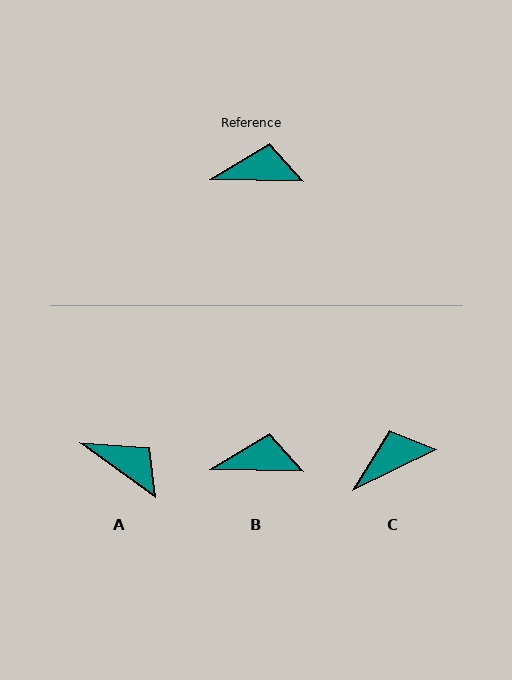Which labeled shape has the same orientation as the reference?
B.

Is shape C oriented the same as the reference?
No, it is off by about 27 degrees.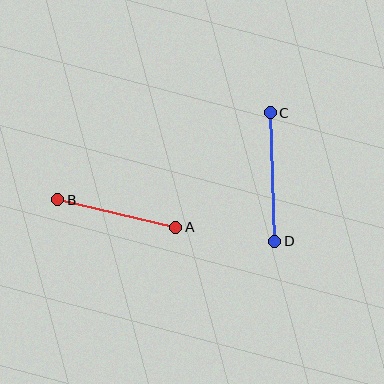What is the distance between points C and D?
The distance is approximately 128 pixels.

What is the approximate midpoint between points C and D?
The midpoint is at approximately (272, 177) pixels.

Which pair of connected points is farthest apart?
Points C and D are farthest apart.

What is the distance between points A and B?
The distance is approximately 121 pixels.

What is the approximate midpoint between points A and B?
The midpoint is at approximately (117, 214) pixels.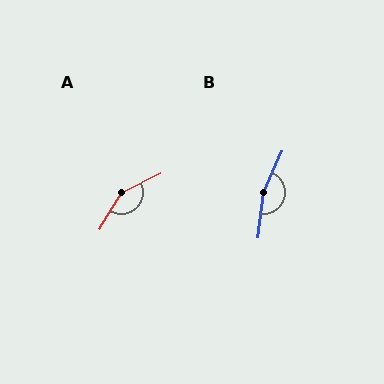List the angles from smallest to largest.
A (147°), B (163°).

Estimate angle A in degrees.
Approximately 147 degrees.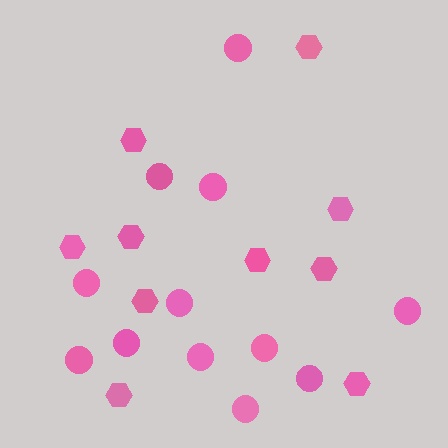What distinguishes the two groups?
There are 2 groups: one group of hexagons (10) and one group of circles (12).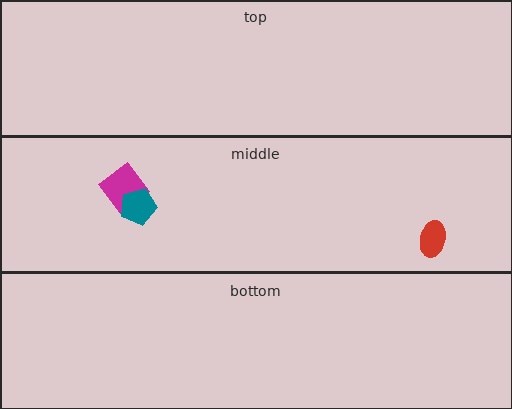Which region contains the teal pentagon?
The middle region.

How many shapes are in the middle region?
3.